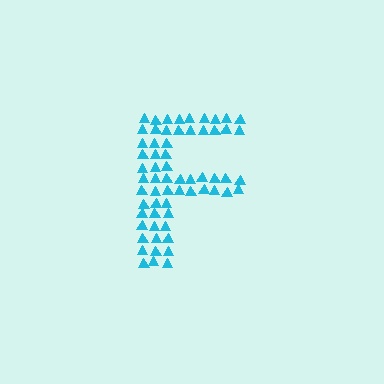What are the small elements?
The small elements are triangles.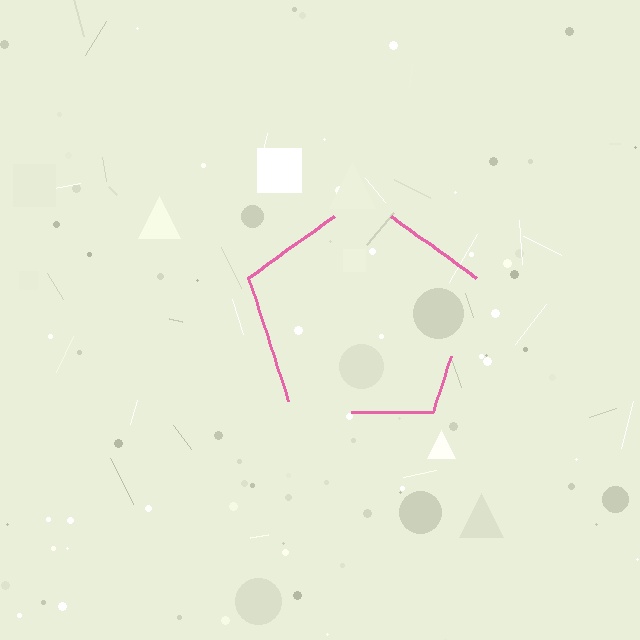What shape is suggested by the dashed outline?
The dashed outline suggests a pentagon.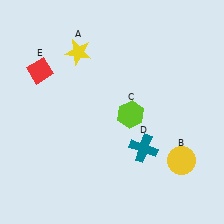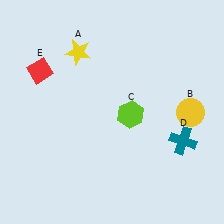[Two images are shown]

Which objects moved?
The objects that moved are: the yellow circle (B), the teal cross (D).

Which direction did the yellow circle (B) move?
The yellow circle (B) moved up.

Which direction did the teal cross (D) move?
The teal cross (D) moved right.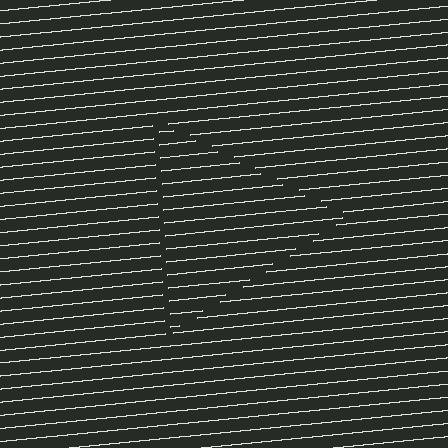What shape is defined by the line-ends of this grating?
An illusory triangle. The interior of the shape contains the same grating, shifted by half a period — the contour is defined by the phase discontinuity where line-ends from the inner and outer gratings abut.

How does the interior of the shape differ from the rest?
The interior of the shape contains the same grating, shifted by half a period — the contour is defined by the phase discontinuity where line-ends from the inner and outer gratings abut.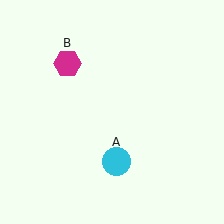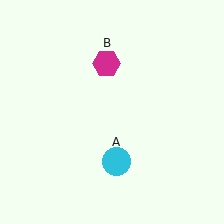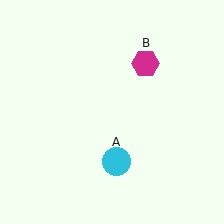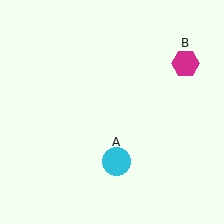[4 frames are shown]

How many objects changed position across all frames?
1 object changed position: magenta hexagon (object B).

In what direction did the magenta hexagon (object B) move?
The magenta hexagon (object B) moved right.